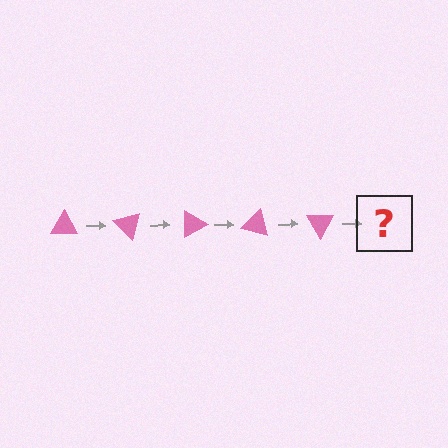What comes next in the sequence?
The next element should be a pink triangle rotated 225 degrees.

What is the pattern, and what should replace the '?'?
The pattern is that the triangle rotates 45 degrees each step. The '?' should be a pink triangle rotated 225 degrees.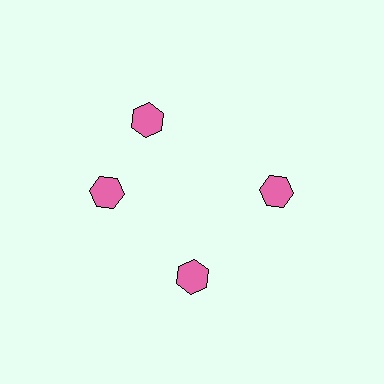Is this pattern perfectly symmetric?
No. The 4 pink hexagons are arranged in a ring, but one element near the 12 o'clock position is rotated out of alignment along the ring, breaking the 4-fold rotational symmetry.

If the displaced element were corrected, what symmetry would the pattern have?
It would have 4-fold rotational symmetry — the pattern would map onto itself every 90 degrees.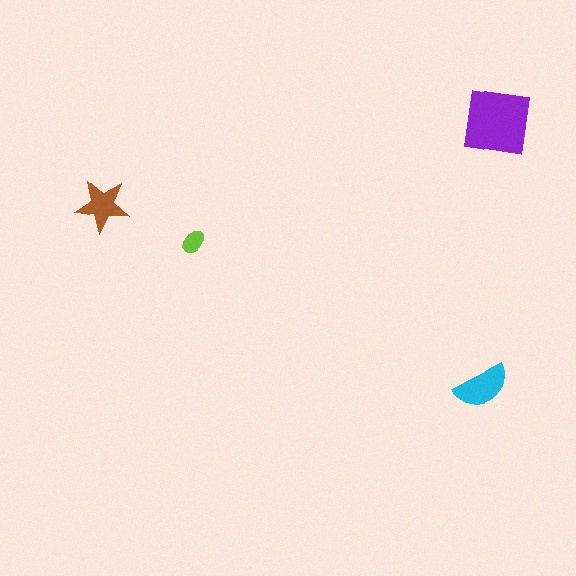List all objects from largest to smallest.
The purple square, the cyan semicircle, the brown star, the lime ellipse.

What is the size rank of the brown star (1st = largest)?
3rd.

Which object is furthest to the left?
The brown star is leftmost.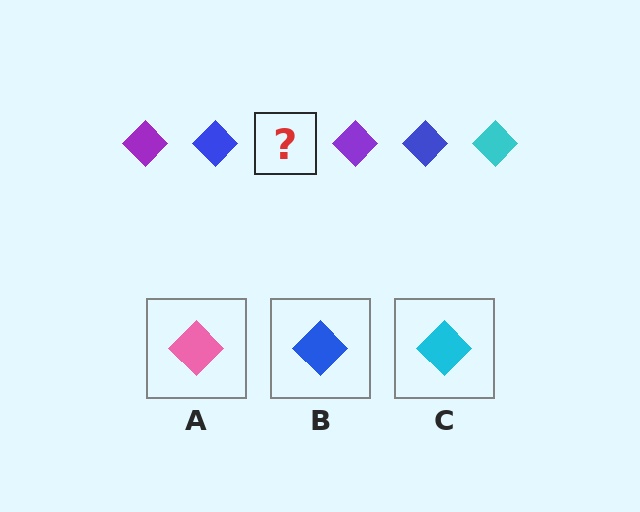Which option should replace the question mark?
Option C.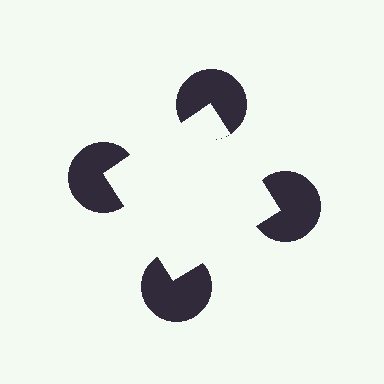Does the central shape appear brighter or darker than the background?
It typically appears slightly brighter than the background, even though no actual brightness change is drawn.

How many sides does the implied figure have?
4 sides.